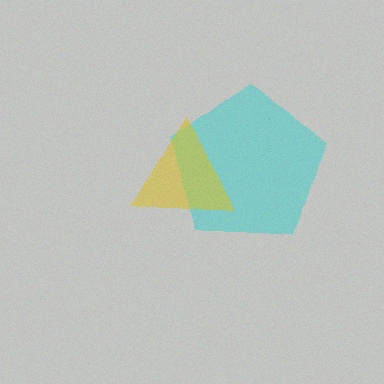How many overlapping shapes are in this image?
There are 2 overlapping shapes in the image.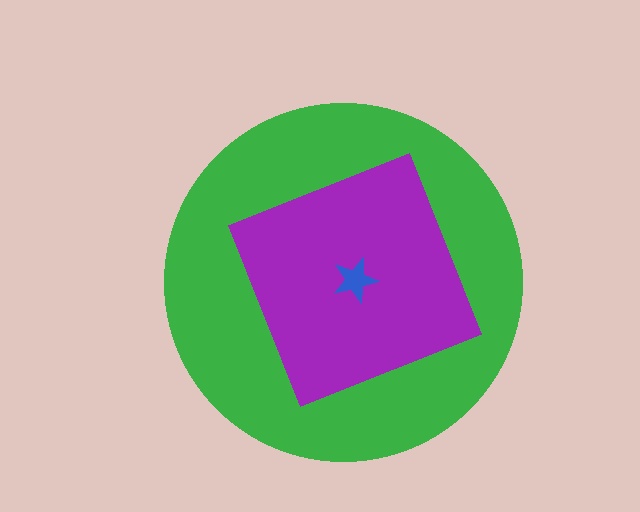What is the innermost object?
The blue star.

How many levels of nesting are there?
3.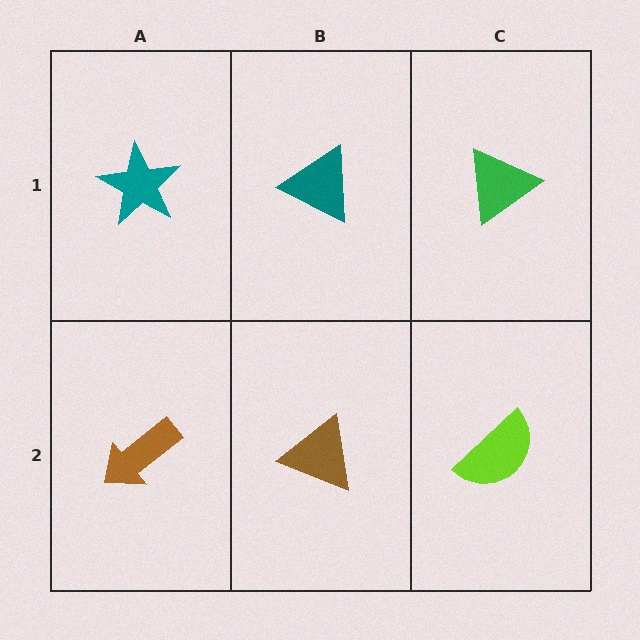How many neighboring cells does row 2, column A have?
2.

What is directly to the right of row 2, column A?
A brown triangle.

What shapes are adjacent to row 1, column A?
A brown arrow (row 2, column A), a teal triangle (row 1, column B).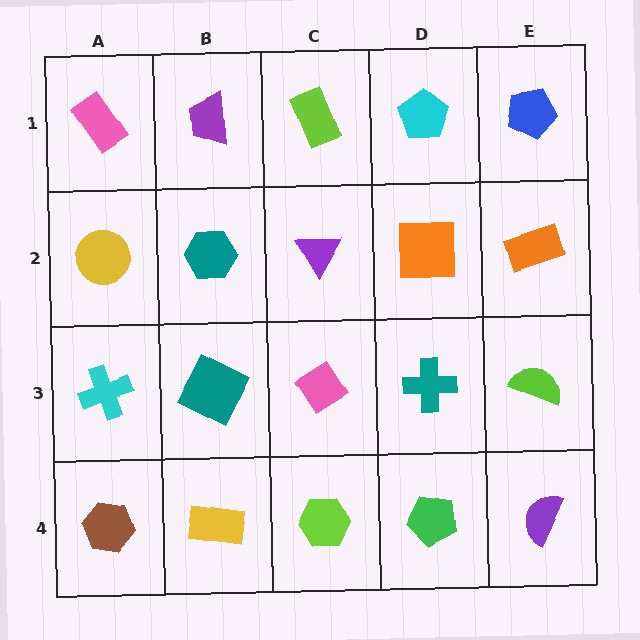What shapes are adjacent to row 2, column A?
A pink rectangle (row 1, column A), a cyan cross (row 3, column A), a teal hexagon (row 2, column B).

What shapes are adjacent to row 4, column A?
A cyan cross (row 3, column A), a yellow rectangle (row 4, column B).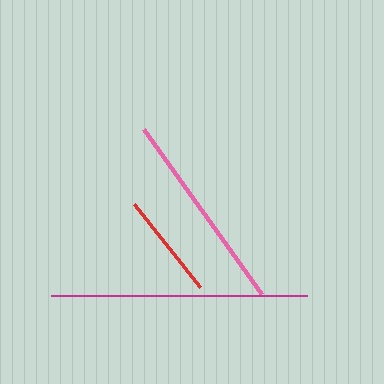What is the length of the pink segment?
The pink segment is approximately 203 pixels long.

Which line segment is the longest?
The magenta line is the longest at approximately 256 pixels.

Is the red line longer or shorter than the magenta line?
The magenta line is longer than the red line.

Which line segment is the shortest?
The red line is the shortest at approximately 106 pixels.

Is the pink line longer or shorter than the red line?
The pink line is longer than the red line.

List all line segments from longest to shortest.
From longest to shortest: magenta, pink, red.